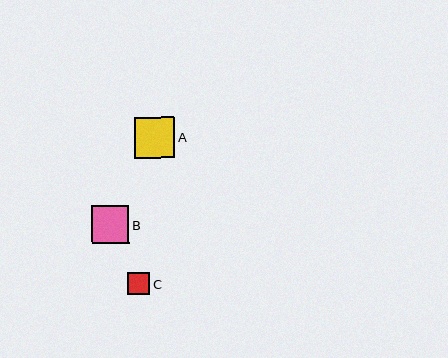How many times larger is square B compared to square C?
Square B is approximately 1.7 times the size of square C.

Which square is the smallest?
Square C is the smallest with a size of approximately 22 pixels.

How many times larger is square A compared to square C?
Square A is approximately 1.8 times the size of square C.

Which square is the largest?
Square A is the largest with a size of approximately 40 pixels.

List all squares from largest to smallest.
From largest to smallest: A, B, C.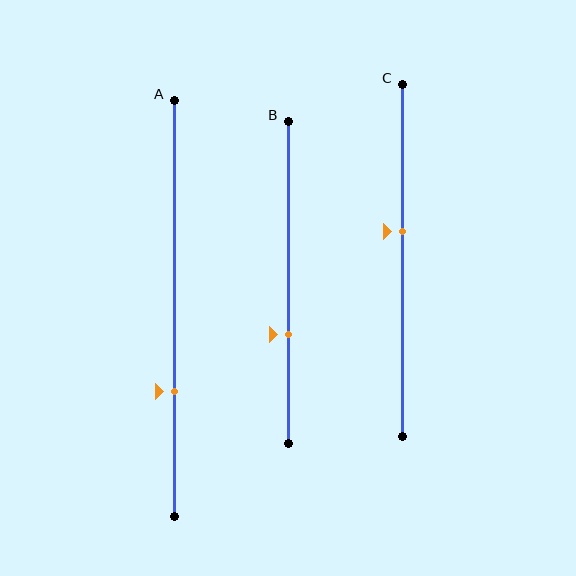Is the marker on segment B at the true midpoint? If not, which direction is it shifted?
No, the marker on segment B is shifted downward by about 16% of the segment length.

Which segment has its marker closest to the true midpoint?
Segment C has its marker closest to the true midpoint.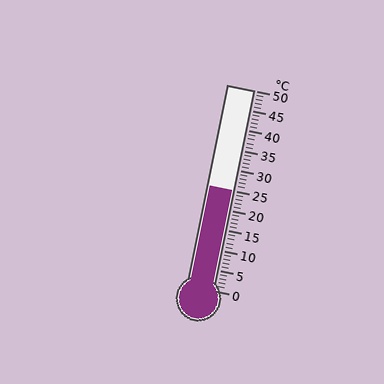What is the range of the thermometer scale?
The thermometer scale ranges from 0°C to 50°C.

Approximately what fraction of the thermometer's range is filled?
The thermometer is filled to approximately 50% of its range.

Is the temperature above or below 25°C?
The temperature is at 25°C.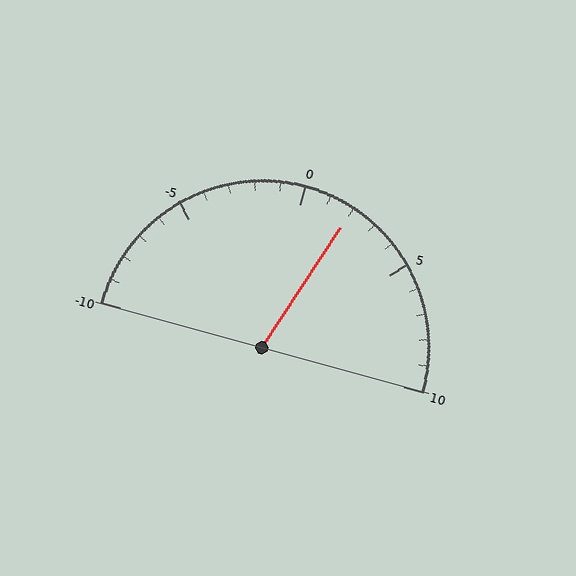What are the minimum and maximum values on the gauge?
The gauge ranges from -10 to 10.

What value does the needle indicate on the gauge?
The needle indicates approximately 2.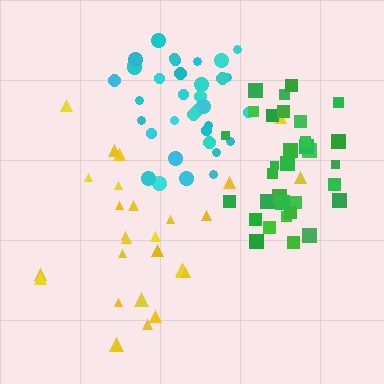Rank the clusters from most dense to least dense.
cyan, green, yellow.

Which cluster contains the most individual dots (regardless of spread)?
Cyan (35).